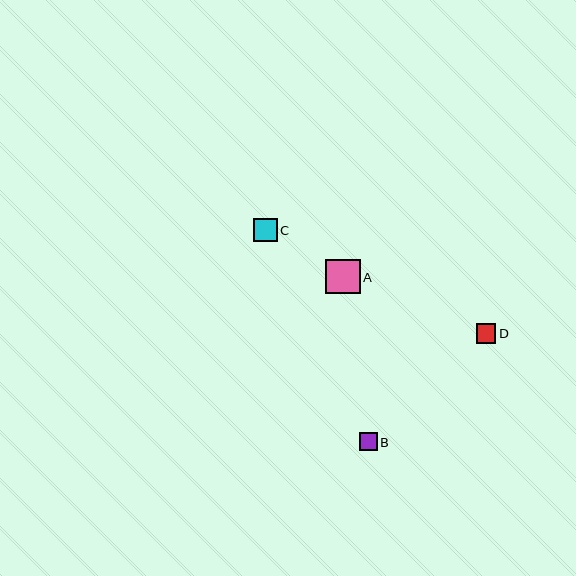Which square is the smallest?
Square B is the smallest with a size of approximately 18 pixels.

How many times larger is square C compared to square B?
Square C is approximately 1.3 times the size of square B.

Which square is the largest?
Square A is the largest with a size of approximately 34 pixels.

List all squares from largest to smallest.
From largest to smallest: A, C, D, B.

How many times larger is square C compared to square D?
Square C is approximately 1.2 times the size of square D.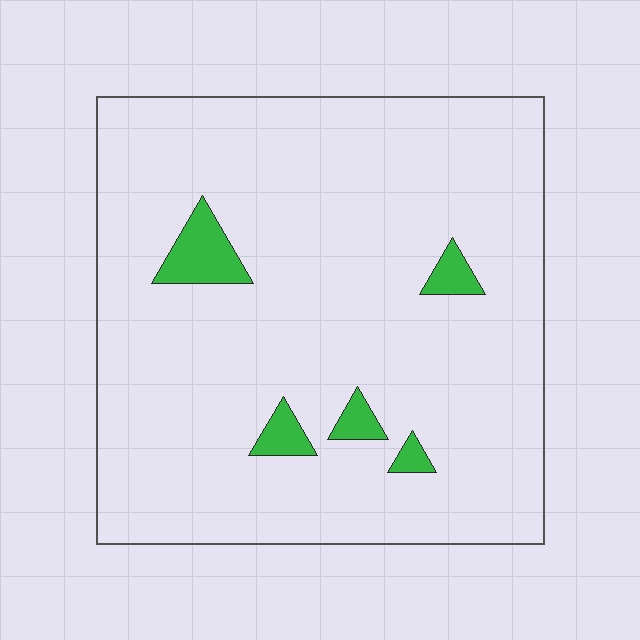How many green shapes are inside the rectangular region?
5.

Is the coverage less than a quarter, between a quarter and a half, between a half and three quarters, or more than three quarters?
Less than a quarter.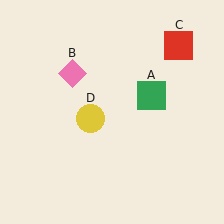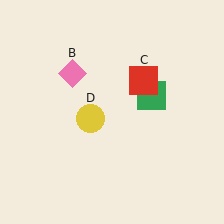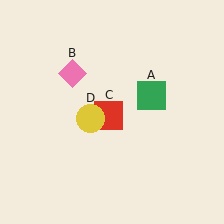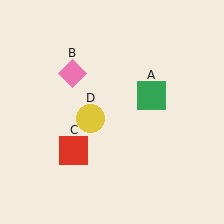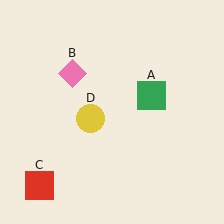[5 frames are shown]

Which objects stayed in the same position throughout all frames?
Green square (object A) and pink diamond (object B) and yellow circle (object D) remained stationary.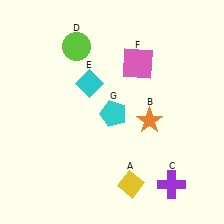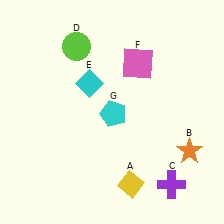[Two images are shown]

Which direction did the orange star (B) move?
The orange star (B) moved right.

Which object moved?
The orange star (B) moved right.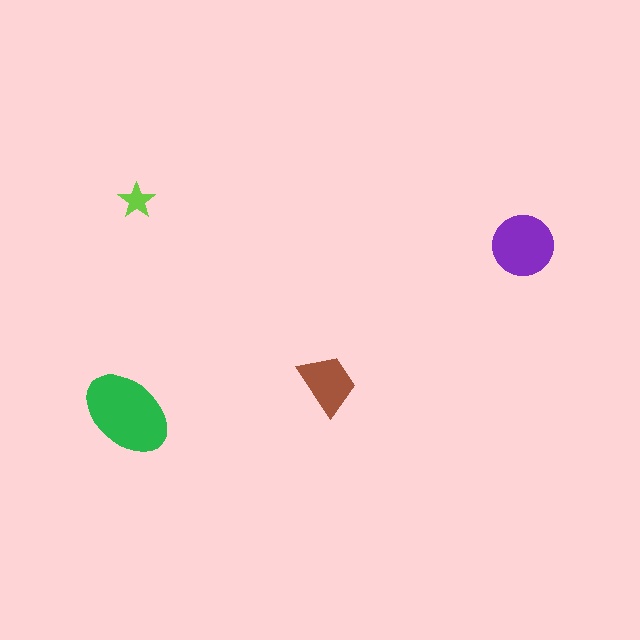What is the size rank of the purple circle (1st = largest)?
2nd.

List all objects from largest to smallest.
The green ellipse, the purple circle, the brown trapezoid, the lime star.